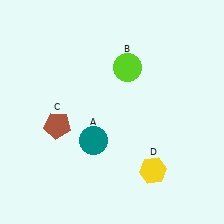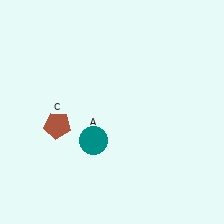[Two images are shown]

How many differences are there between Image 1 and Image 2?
There are 2 differences between the two images.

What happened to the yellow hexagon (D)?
The yellow hexagon (D) was removed in Image 2. It was in the bottom-right area of Image 1.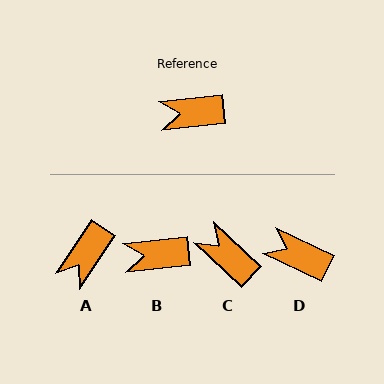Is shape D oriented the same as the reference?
No, it is off by about 31 degrees.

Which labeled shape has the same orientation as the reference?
B.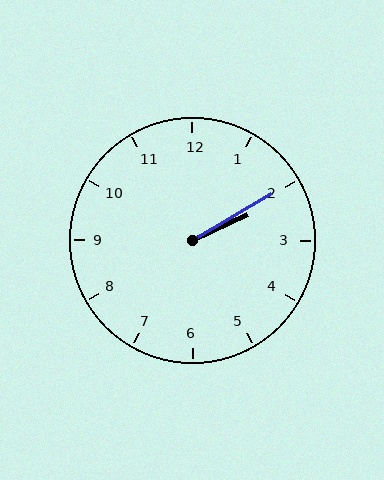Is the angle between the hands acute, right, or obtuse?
It is acute.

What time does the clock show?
2:10.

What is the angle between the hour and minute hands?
Approximately 5 degrees.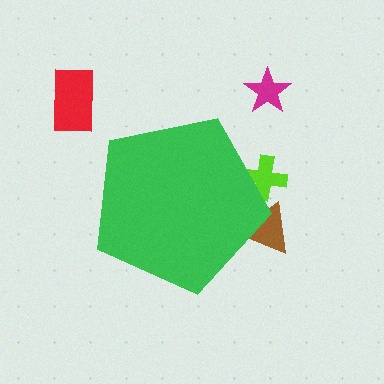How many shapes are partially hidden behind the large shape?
2 shapes are partially hidden.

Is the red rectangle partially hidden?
No, the red rectangle is fully visible.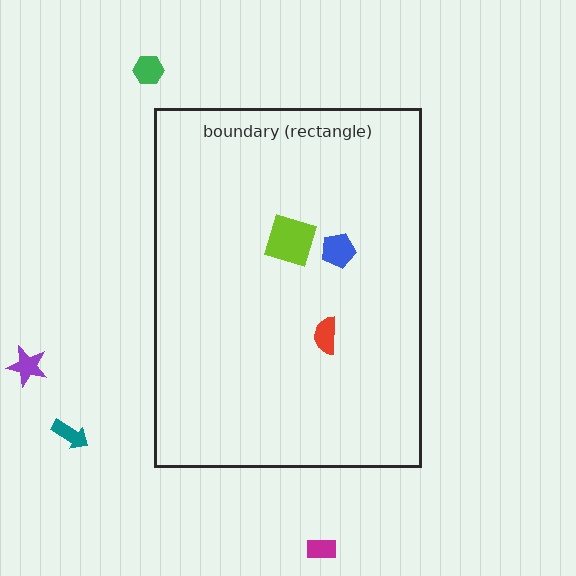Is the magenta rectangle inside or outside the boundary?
Outside.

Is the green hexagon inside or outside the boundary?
Outside.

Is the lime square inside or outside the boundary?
Inside.